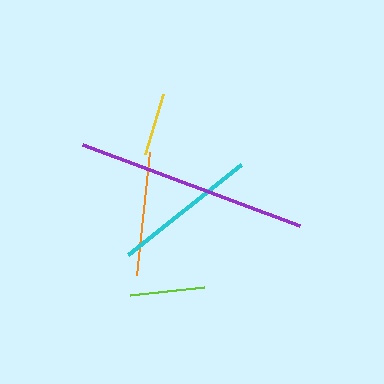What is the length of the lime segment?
The lime segment is approximately 74 pixels long.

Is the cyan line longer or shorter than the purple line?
The purple line is longer than the cyan line.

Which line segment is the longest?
The purple line is the longest at approximately 232 pixels.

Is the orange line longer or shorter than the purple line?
The purple line is longer than the orange line.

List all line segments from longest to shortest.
From longest to shortest: purple, cyan, orange, lime, yellow.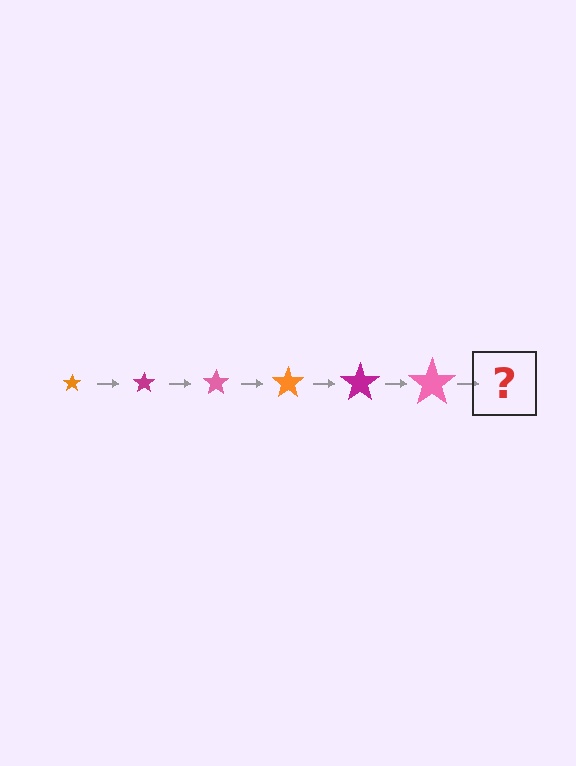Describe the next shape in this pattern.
It should be an orange star, larger than the previous one.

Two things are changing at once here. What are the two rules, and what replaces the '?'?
The two rules are that the star grows larger each step and the color cycles through orange, magenta, and pink. The '?' should be an orange star, larger than the previous one.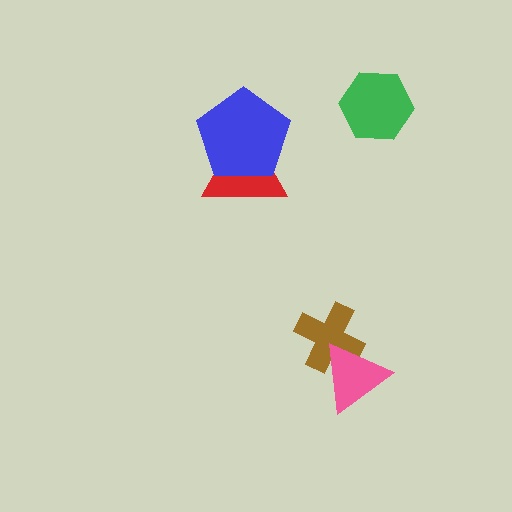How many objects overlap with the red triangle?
1 object overlaps with the red triangle.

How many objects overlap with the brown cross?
1 object overlaps with the brown cross.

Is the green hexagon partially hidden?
No, no other shape covers it.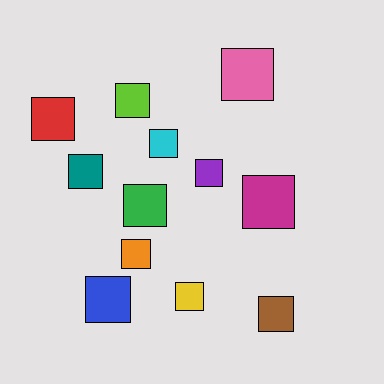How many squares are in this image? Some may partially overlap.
There are 12 squares.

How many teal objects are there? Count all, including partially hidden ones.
There is 1 teal object.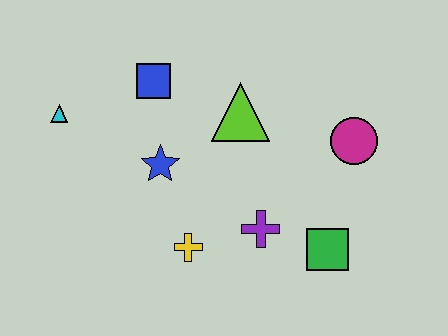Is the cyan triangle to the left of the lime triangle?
Yes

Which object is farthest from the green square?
The cyan triangle is farthest from the green square.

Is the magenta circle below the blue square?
Yes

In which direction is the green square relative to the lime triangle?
The green square is below the lime triangle.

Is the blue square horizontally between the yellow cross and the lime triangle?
No